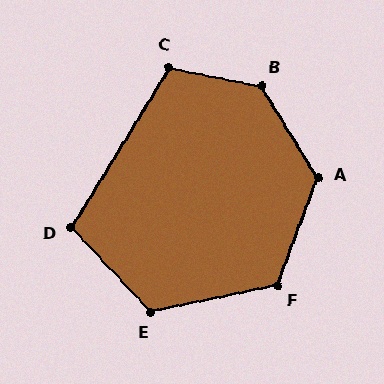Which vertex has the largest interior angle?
B, at approximately 133 degrees.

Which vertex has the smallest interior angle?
D, at approximately 105 degrees.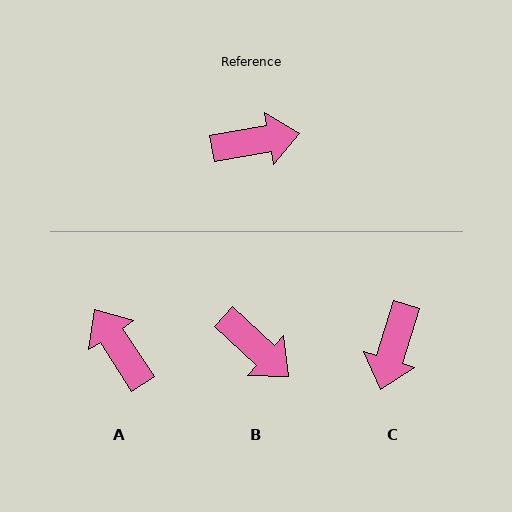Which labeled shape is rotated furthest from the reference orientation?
C, about 117 degrees away.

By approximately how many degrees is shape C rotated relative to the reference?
Approximately 117 degrees clockwise.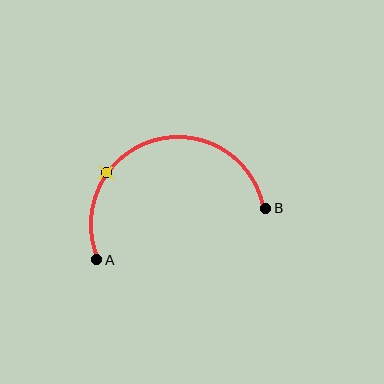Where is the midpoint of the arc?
The arc midpoint is the point on the curve farthest from the straight line joining A and B. It sits above that line.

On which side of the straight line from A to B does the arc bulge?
The arc bulges above the straight line connecting A and B.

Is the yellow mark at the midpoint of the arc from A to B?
No. The yellow mark lies on the arc but is closer to endpoint A. The arc midpoint would be at the point on the curve equidistant along the arc from both A and B.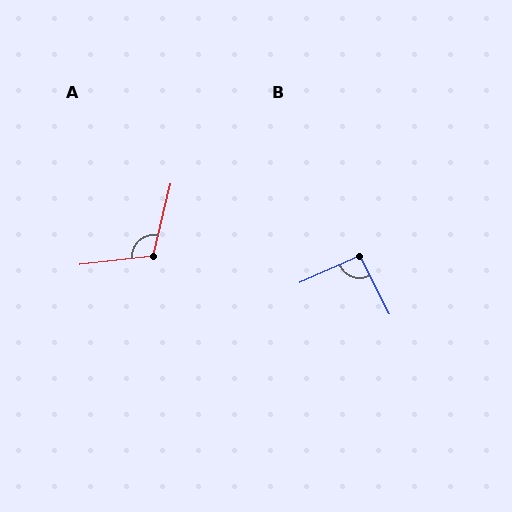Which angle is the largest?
A, at approximately 110 degrees.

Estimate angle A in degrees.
Approximately 110 degrees.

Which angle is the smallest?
B, at approximately 93 degrees.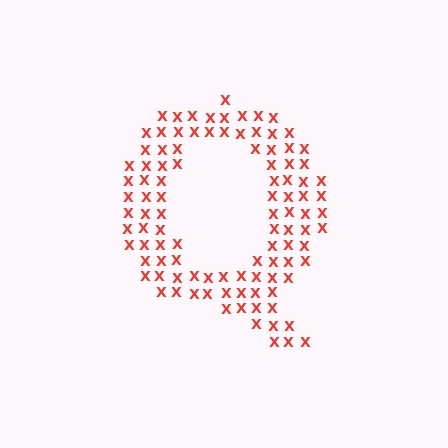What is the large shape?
The large shape is the letter Q.